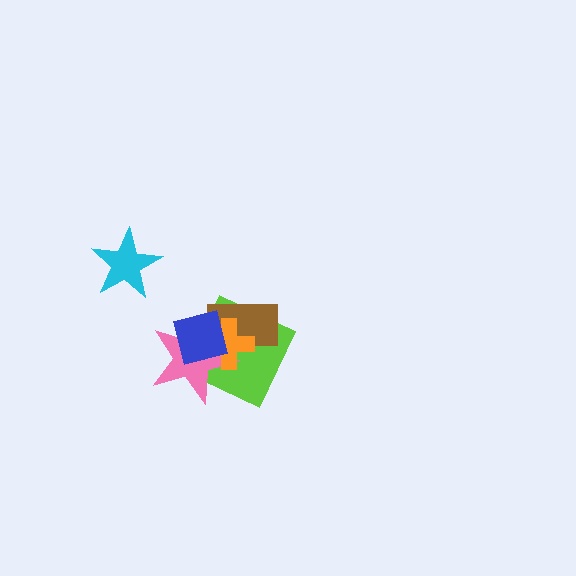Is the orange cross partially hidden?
Yes, it is partially covered by another shape.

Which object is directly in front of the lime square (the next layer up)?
The brown rectangle is directly in front of the lime square.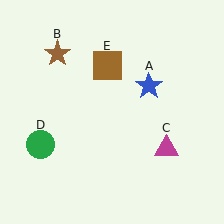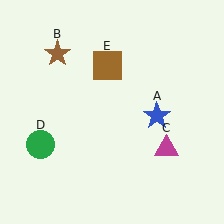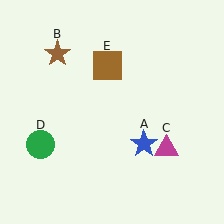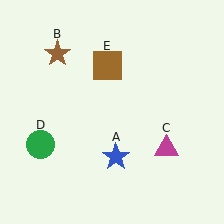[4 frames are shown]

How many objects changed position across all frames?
1 object changed position: blue star (object A).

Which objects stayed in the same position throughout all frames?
Brown star (object B) and magenta triangle (object C) and green circle (object D) and brown square (object E) remained stationary.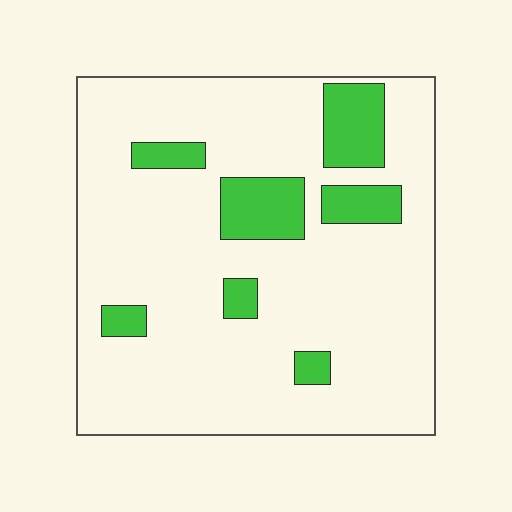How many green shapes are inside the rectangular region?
7.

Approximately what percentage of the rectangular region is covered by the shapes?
Approximately 15%.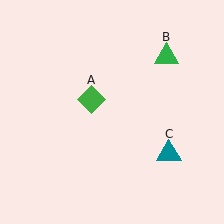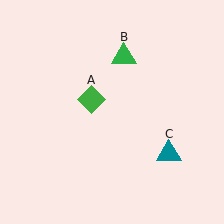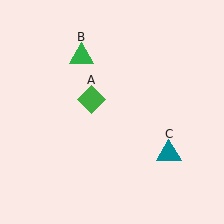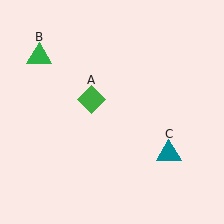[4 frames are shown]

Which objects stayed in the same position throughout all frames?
Green diamond (object A) and teal triangle (object C) remained stationary.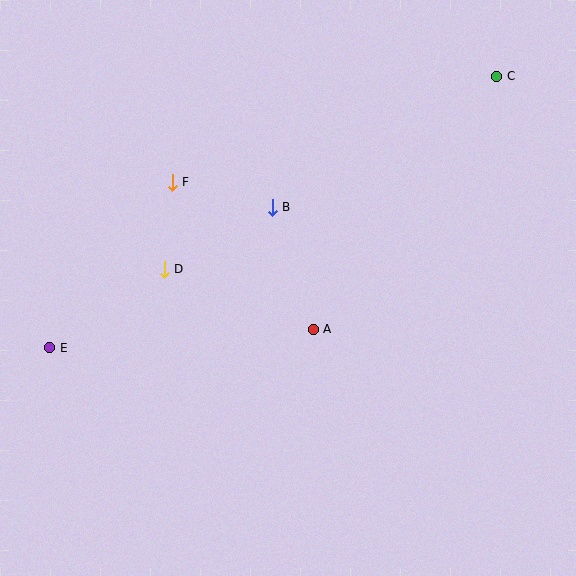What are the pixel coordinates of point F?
Point F is at (172, 182).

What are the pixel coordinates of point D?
Point D is at (164, 269).